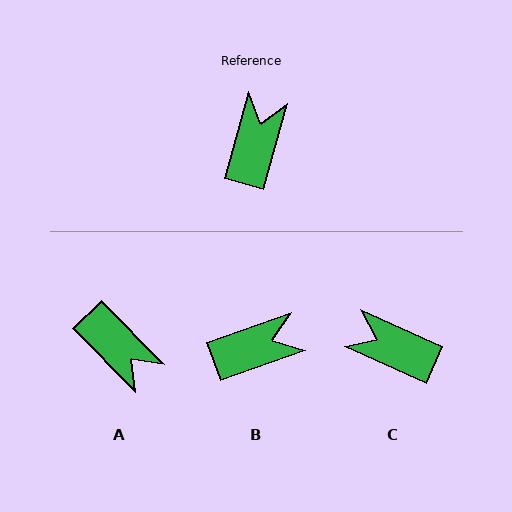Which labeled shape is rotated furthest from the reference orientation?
A, about 120 degrees away.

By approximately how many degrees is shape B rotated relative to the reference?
Approximately 55 degrees clockwise.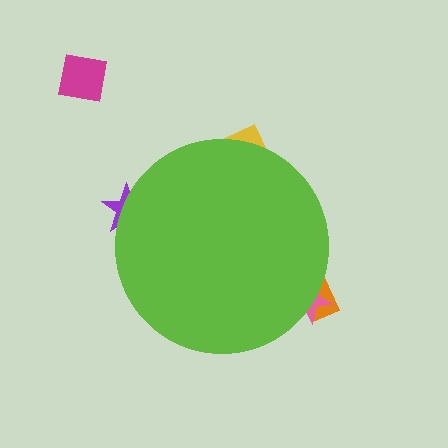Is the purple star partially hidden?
Yes, the purple star is partially hidden behind the lime circle.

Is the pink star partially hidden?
Yes, the pink star is partially hidden behind the lime circle.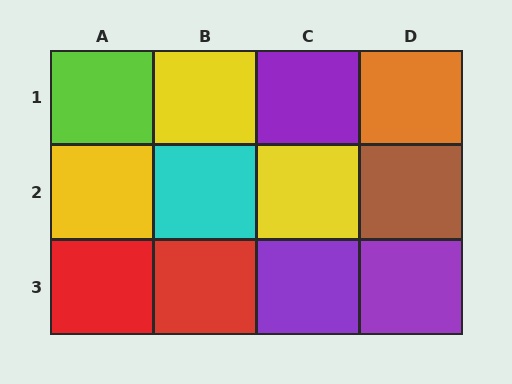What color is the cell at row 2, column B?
Cyan.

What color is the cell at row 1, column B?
Yellow.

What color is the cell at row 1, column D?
Orange.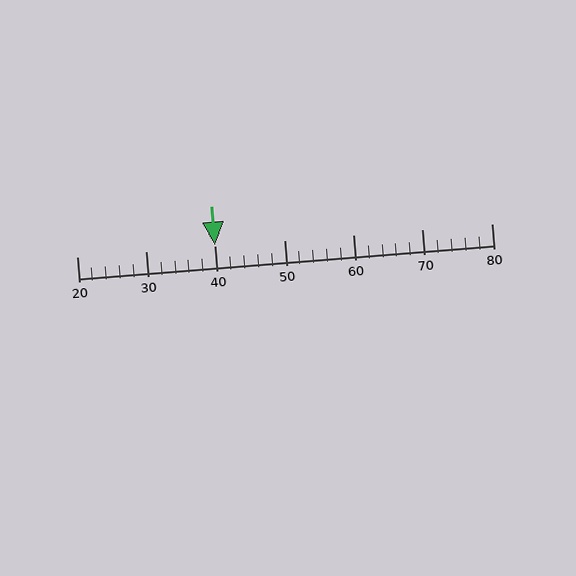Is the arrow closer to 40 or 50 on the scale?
The arrow is closer to 40.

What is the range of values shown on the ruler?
The ruler shows values from 20 to 80.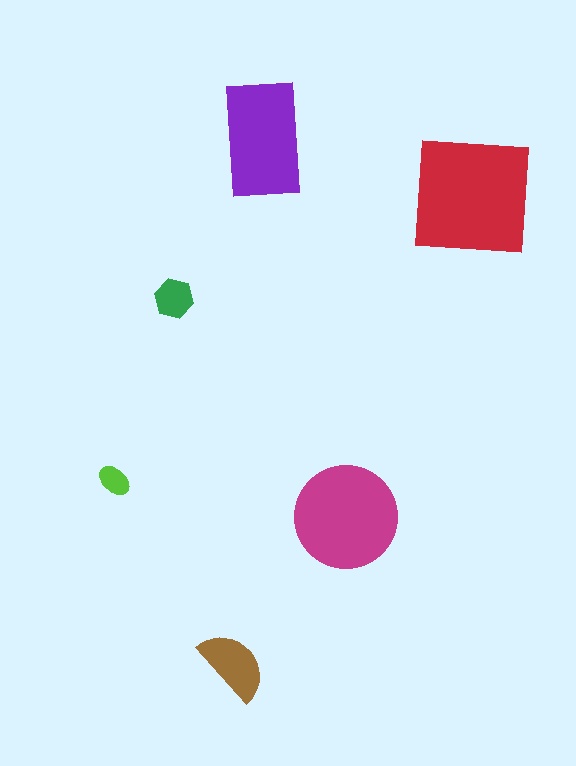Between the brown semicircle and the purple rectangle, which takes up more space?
The purple rectangle.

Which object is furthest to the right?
The red square is rightmost.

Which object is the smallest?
The lime ellipse.